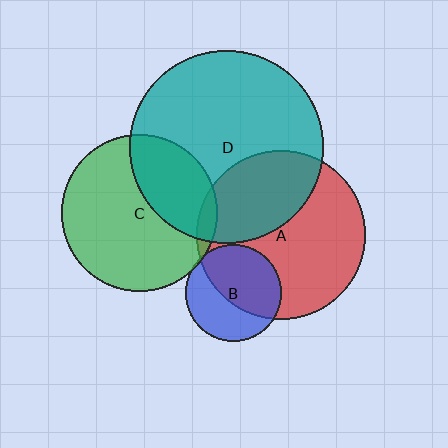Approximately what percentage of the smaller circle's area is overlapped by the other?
Approximately 5%.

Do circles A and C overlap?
Yes.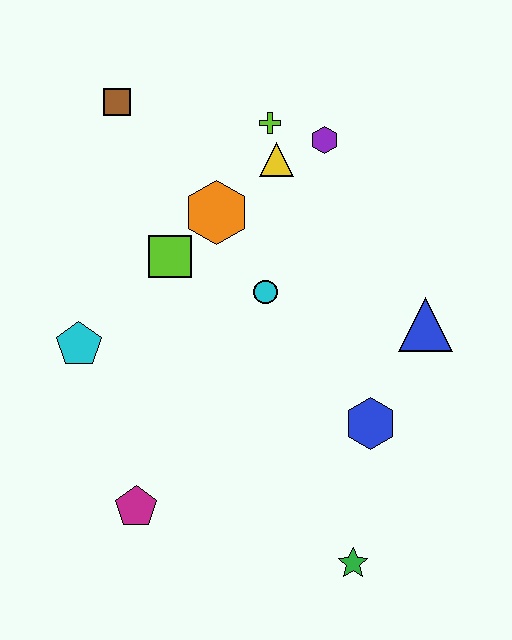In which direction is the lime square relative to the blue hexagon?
The lime square is to the left of the blue hexagon.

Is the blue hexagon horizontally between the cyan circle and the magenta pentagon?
No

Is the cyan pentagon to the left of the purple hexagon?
Yes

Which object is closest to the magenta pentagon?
The cyan pentagon is closest to the magenta pentagon.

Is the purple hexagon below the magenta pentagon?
No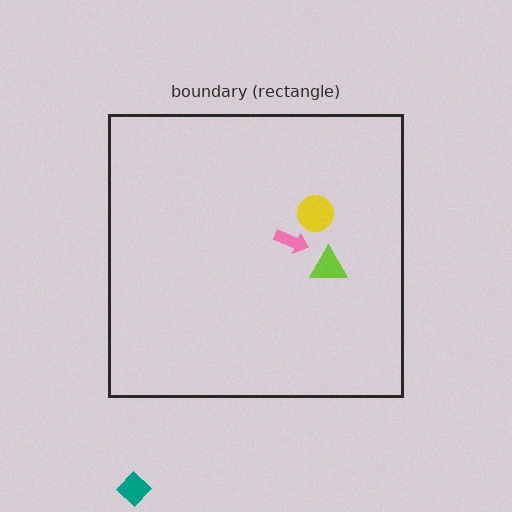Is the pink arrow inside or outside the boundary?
Inside.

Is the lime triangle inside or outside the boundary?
Inside.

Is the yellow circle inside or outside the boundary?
Inside.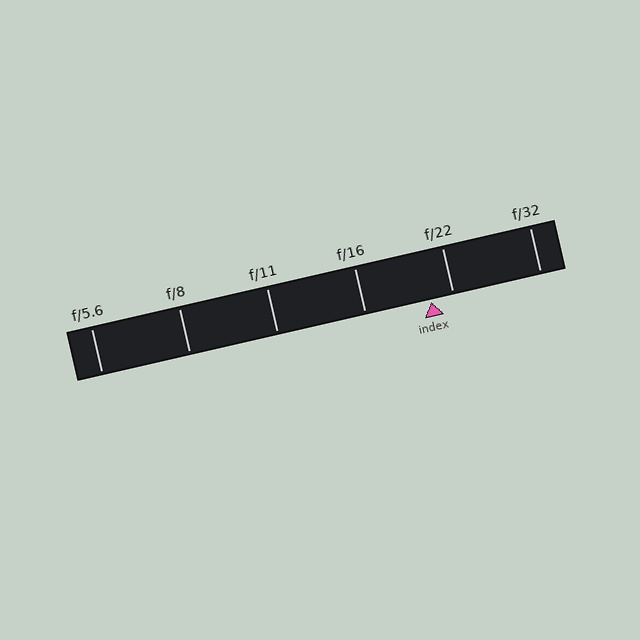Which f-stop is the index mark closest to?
The index mark is closest to f/22.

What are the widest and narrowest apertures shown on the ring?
The widest aperture shown is f/5.6 and the narrowest is f/32.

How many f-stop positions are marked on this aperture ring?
There are 6 f-stop positions marked.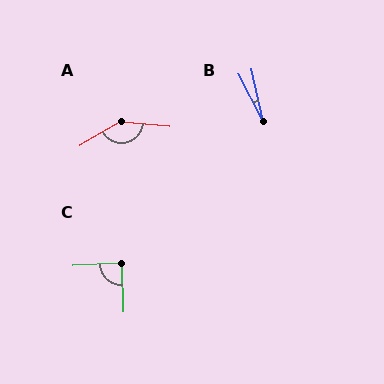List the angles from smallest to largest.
B (16°), C (90°), A (144°).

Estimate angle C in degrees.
Approximately 90 degrees.